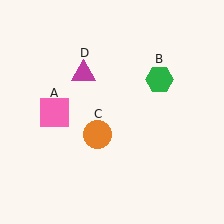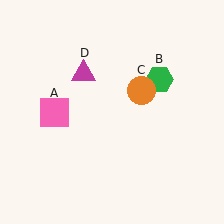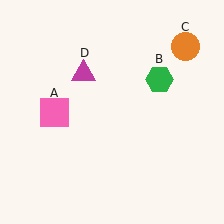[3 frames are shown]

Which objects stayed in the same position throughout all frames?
Pink square (object A) and green hexagon (object B) and magenta triangle (object D) remained stationary.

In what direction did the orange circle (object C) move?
The orange circle (object C) moved up and to the right.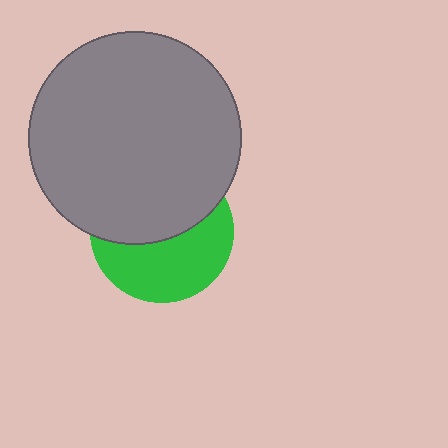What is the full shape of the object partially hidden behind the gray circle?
The partially hidden object is a green circle.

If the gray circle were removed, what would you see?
You would see the complete green circle.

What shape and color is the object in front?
The object in front is a gray circle.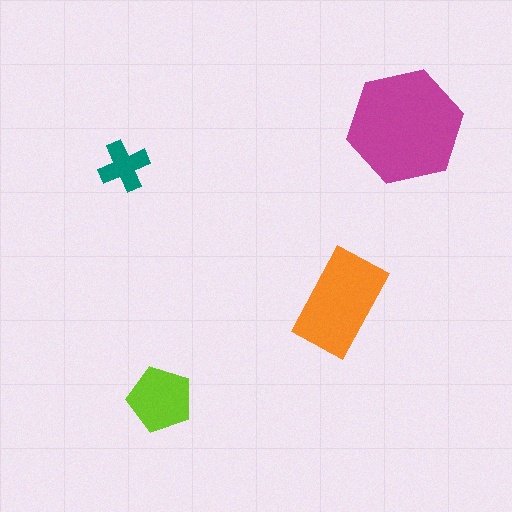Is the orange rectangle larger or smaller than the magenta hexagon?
Smaller.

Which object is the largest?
The magenta hexagon.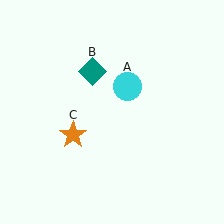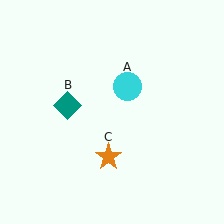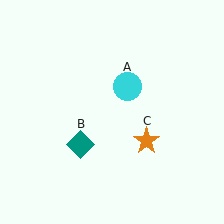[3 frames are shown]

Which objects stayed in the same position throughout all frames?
Cyan circle (object A) remained stationary.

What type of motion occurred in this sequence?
The teal diamond (object B), orange star (object C) rotated counterclockwise around the center of the scene.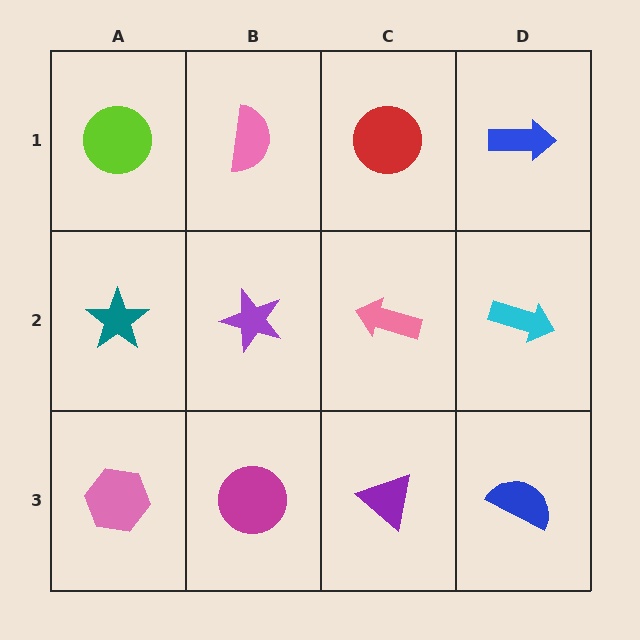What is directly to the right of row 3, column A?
A magenta circle.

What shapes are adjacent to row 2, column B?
A pink semicircle (row 1, column B), a magenta circle (row 3, column B), a teal star (row 2, column A), a pink arrow (row 2, column C).